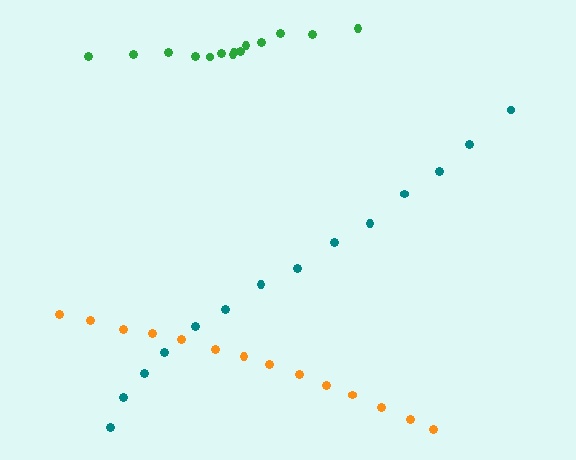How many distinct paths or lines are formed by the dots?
There are 3 distinct paths.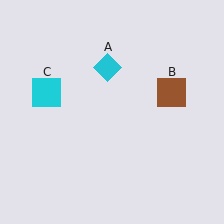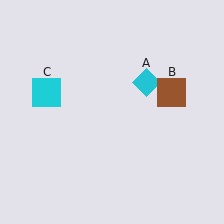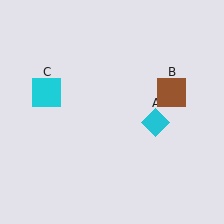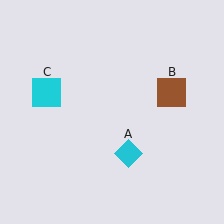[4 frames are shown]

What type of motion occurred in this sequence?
The cyan diamond (object A) rotated clockwise around the center of the scene.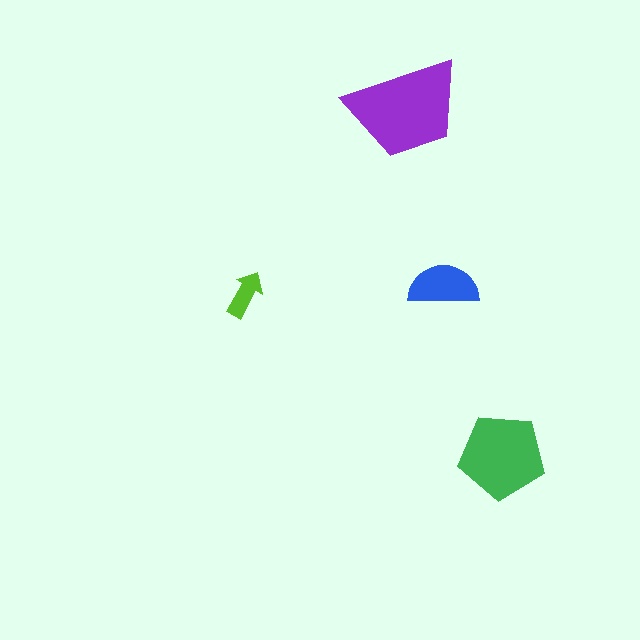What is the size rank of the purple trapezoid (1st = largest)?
1st.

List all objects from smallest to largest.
The lime arrow, the blue semicircle, the green pentagon, the purple trapezoid.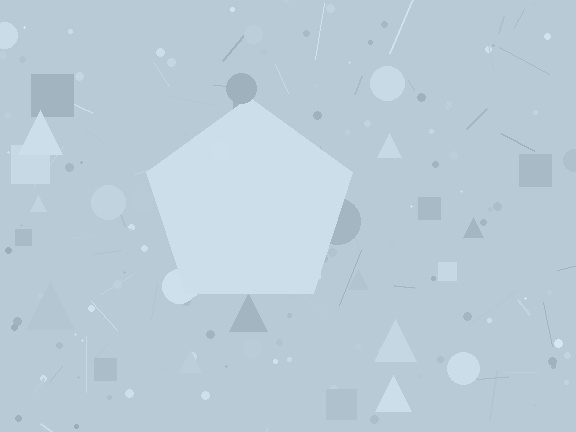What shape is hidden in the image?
A pentagon is hidden in the image.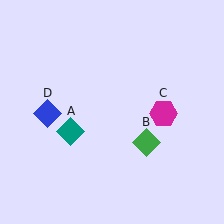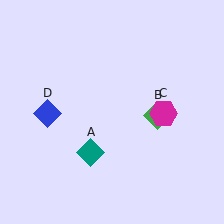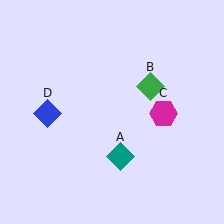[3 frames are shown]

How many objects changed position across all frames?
2 objects changed position: teal diamond (object A), green diamond (object B).